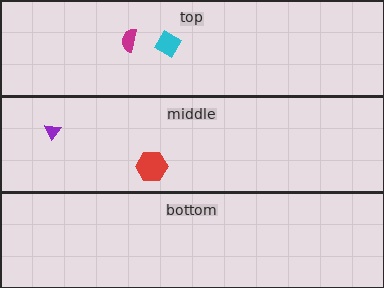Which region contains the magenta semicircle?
The top region.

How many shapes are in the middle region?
2.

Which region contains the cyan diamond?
The top region.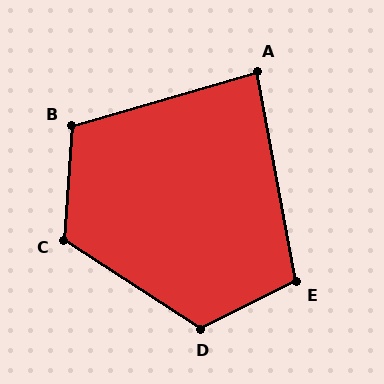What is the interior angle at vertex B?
Approximately 110 degrees (obtuse).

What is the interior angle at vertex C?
Approximately 119 degrees (obtuse).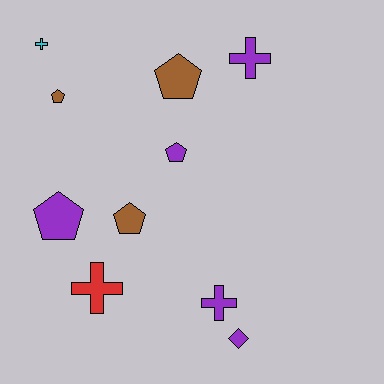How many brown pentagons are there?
There are 3 brown pentagons.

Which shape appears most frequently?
Pentagon, with 5 objects.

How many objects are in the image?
There are 10 objects.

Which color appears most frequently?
Purple, with 5 objects.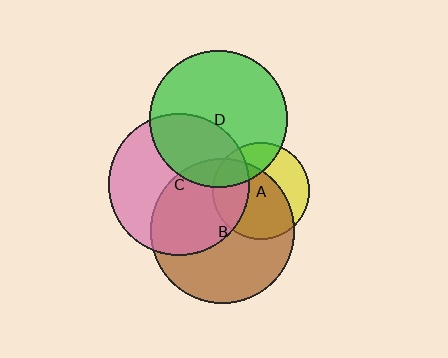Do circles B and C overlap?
Yes.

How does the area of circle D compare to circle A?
Approximately 2.0 times.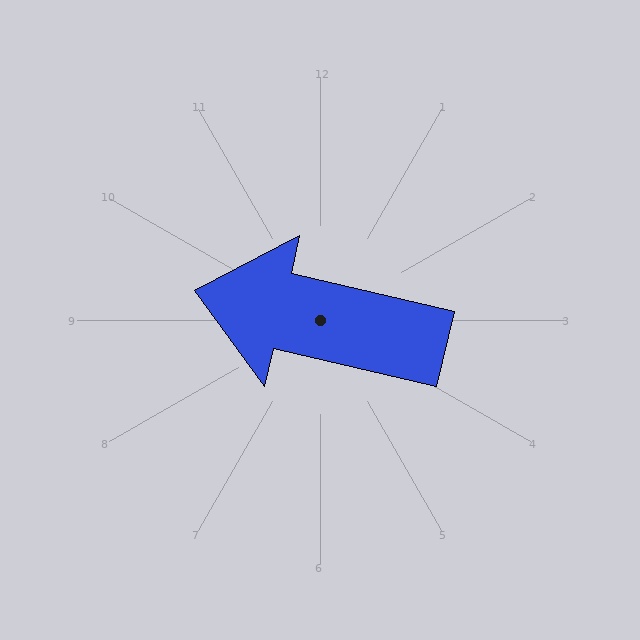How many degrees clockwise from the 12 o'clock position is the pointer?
Approximately 283 degrees.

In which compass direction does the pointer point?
West.